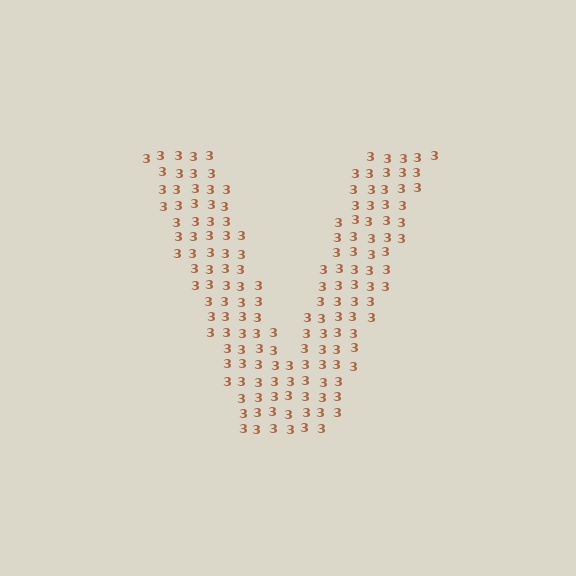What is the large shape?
The large shape is the letter V.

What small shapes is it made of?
It is made of small digit 3's.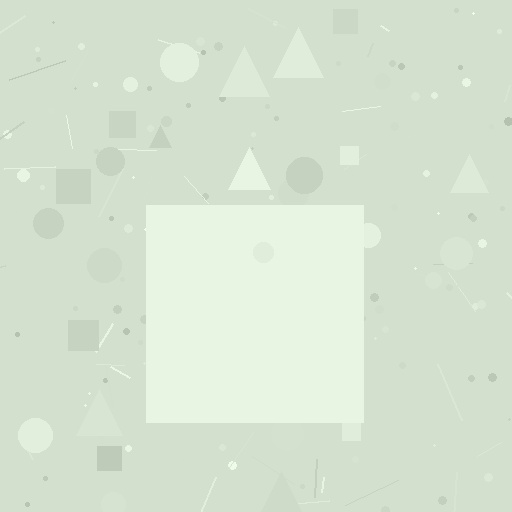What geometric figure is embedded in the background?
A square is embedded in the background.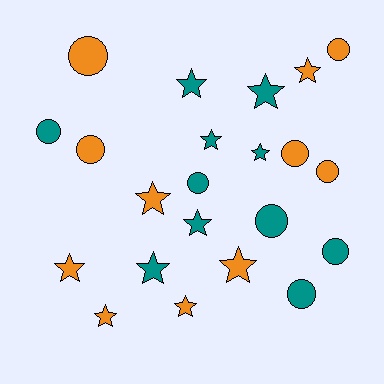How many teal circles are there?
There are 5 teal circles.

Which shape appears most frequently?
Star, with 12 objects.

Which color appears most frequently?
Orange, with 11 objects.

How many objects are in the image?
There are 22 objects.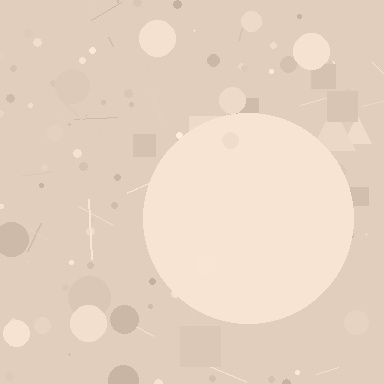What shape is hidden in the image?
A circle is hidden in the image.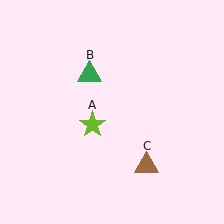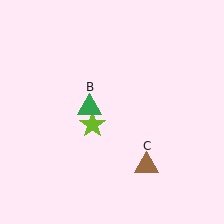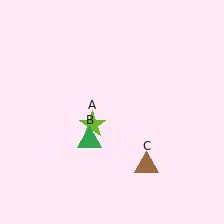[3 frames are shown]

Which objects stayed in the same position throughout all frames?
Lime star (object A) and brown triangle (object C) remained stationary.